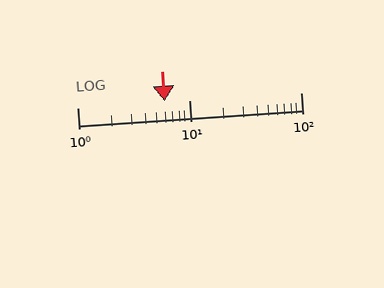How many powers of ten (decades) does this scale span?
The scale spans 2 decades, from 1 to 100.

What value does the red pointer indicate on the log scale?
The pointer indicates approximately 6.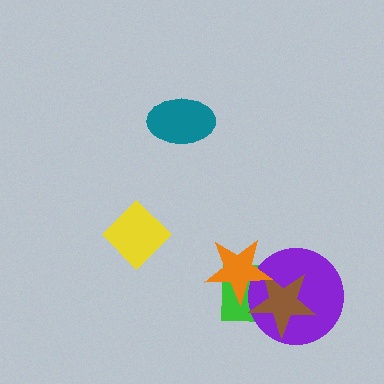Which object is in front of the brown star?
The orange star is in front of the brown star.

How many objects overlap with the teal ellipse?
0 objects overlap with the teal ellipse.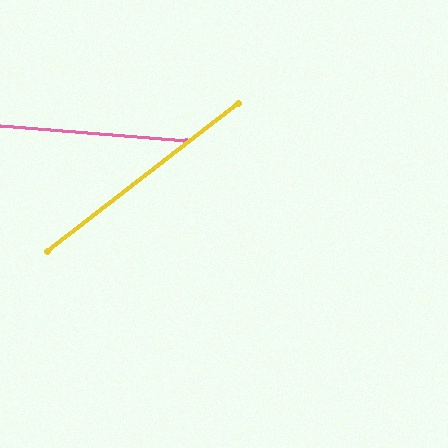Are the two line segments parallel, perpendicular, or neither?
Neither parallel nor perpendicular — they differ by about 42°.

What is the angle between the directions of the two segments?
Approximately 42 degrees.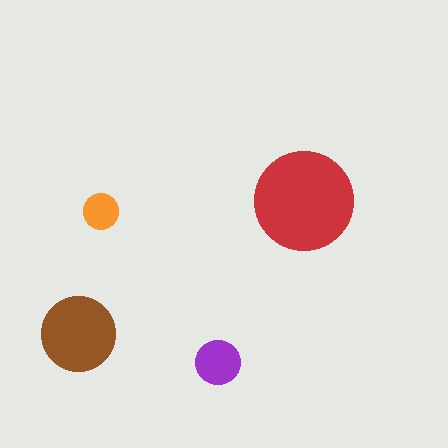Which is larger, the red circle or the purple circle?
The red one.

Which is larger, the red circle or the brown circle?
The red one.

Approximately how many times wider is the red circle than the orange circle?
About 3 times wider.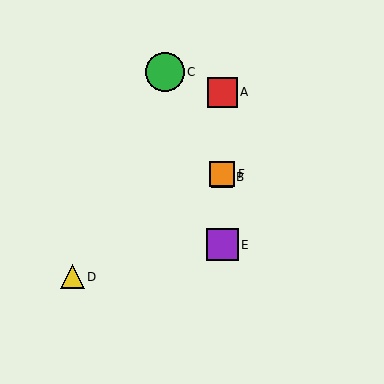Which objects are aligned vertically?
Objects A, B, E, F are aligned vertically.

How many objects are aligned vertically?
4 objects (A, B, E, F) are aligned vertically.